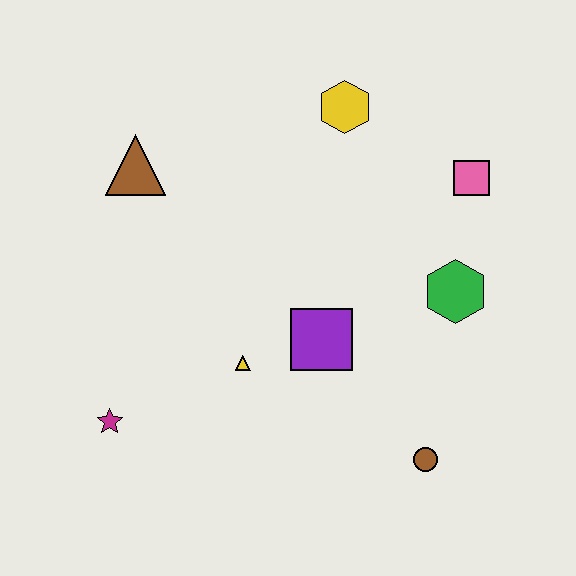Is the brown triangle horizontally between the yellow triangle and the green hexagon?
No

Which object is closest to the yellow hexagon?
The pink square is closest to the yellow hexagon.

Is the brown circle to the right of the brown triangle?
Yes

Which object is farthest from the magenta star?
The pink square is farthest from the magenta star.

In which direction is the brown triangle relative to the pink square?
The brown triangle is to the left of the pink square.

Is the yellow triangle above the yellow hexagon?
No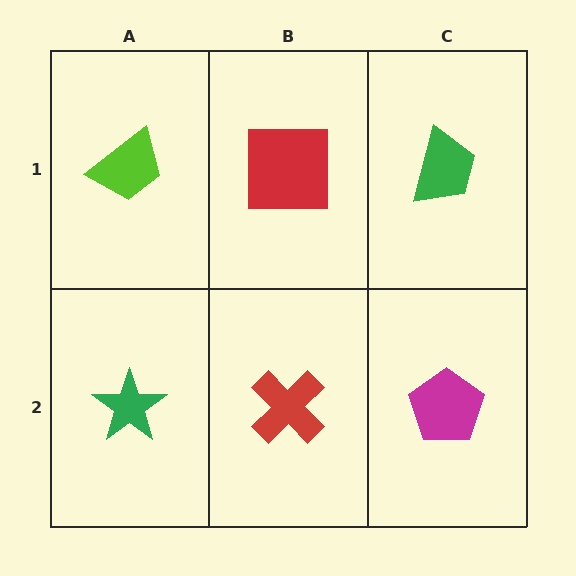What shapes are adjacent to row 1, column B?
A red cross (row 2, column B), a lime trapezoid (row 1, column A), a green trapezoid (row 1, column C).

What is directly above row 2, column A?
A lime trapezoid.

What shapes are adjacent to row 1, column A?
A green star (row 2, column A), a red square (row 1, column B).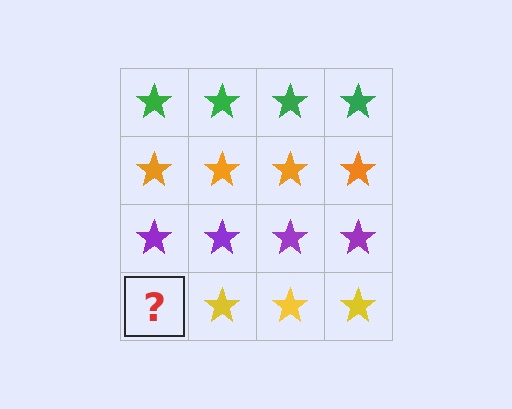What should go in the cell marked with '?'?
The missing cell should contain a yellow star.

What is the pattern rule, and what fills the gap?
The rule is that each row has a consistent color. The gap should be filled with a yellow star.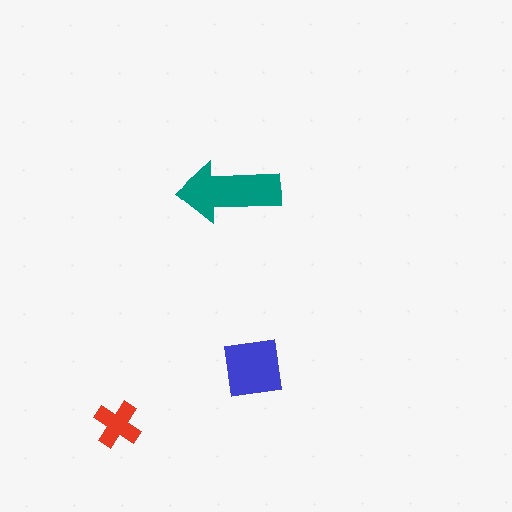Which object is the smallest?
The red cross.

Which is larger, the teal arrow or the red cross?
The teal arrow.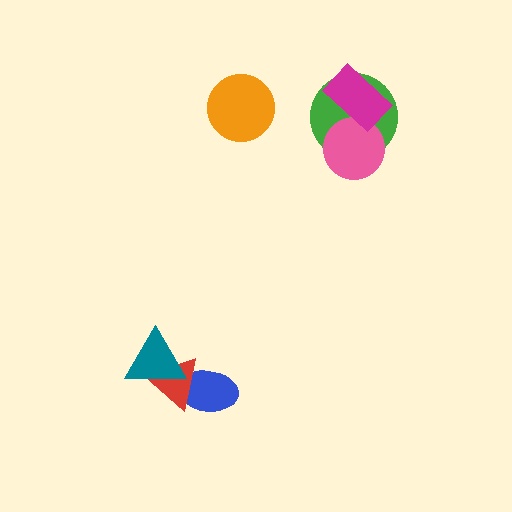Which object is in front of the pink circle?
The magenta rectangle is in front of the pink circle.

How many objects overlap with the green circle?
2 objects overlap with the green circle.